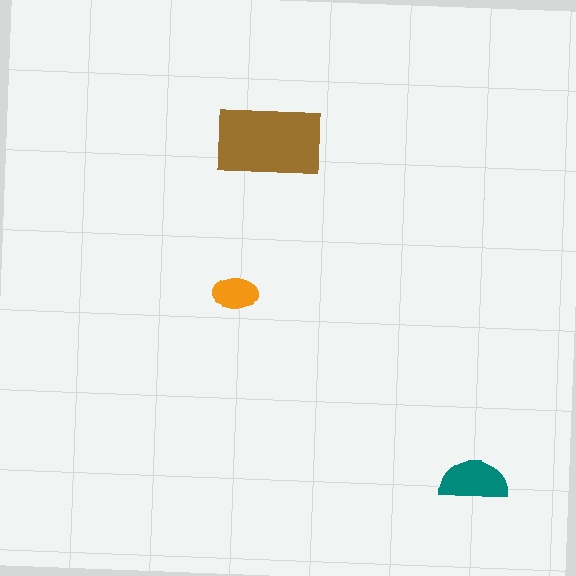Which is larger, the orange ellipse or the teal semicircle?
The teal semicircle.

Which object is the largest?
The brown rectangle.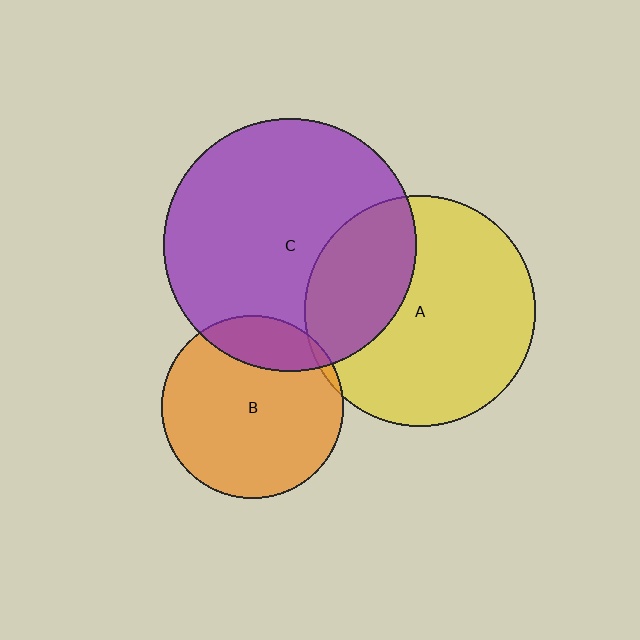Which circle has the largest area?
Circle C (purple).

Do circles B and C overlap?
Yes.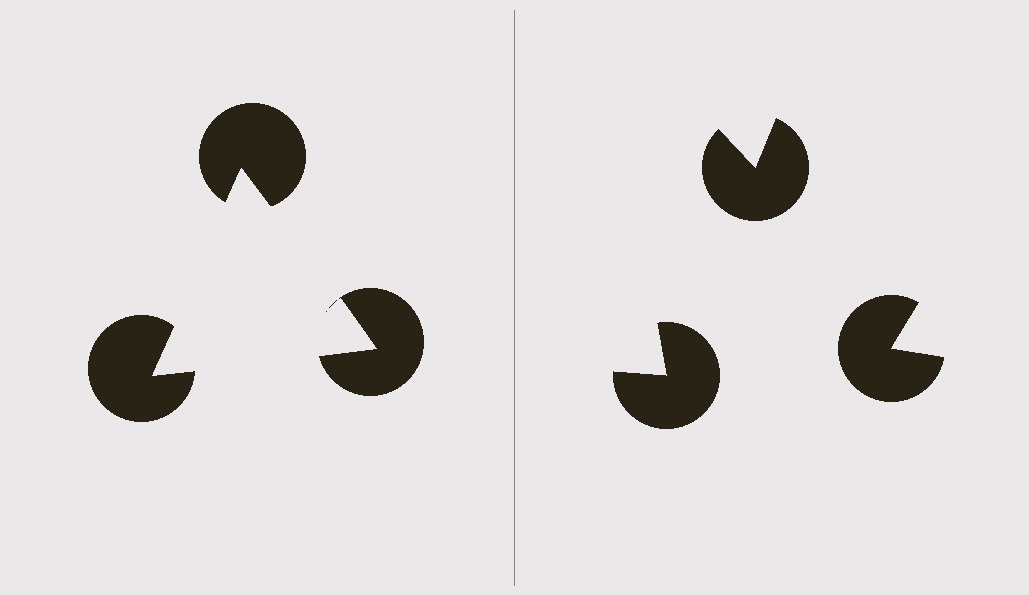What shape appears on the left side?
An illusory triangle.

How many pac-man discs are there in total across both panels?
6 — 3 on each side.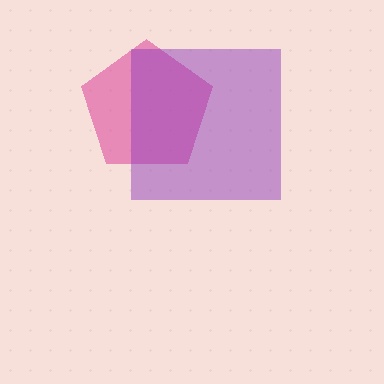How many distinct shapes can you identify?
There are 2 distinct shapes: a magenta pentagon, a purple square.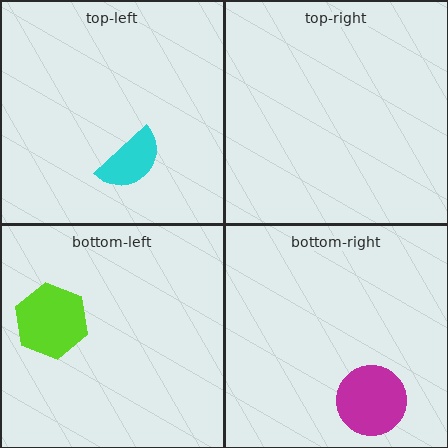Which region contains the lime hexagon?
The bottom-left region.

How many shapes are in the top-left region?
1.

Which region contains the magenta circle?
The bottom-right region.